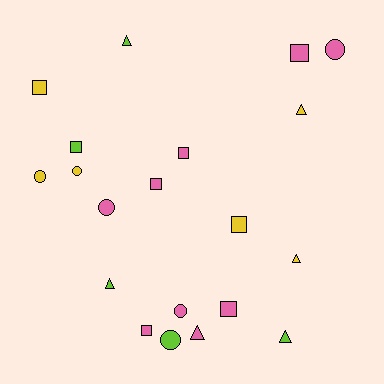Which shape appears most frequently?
Square, with 8 objects.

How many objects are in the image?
There are 20 objects.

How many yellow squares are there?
There are 2 yellow squares.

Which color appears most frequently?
Pink, with 9 objects.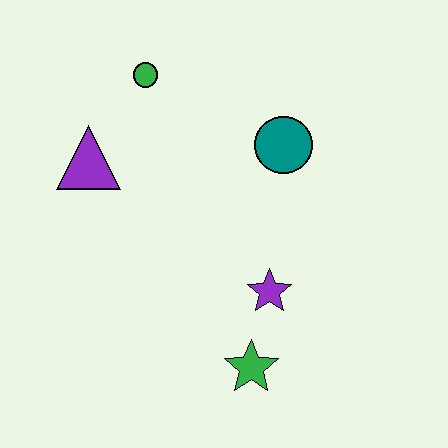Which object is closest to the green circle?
The purple triangle is closest to the green circle.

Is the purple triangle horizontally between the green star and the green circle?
No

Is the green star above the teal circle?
No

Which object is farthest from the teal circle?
The green star is farthest from the teal circle.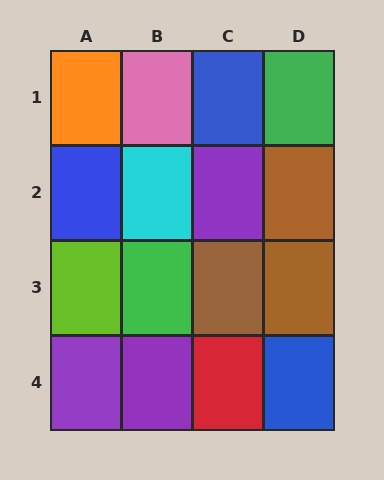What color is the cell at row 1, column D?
Green.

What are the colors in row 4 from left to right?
Purple, purple, red, blue.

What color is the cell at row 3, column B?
Green.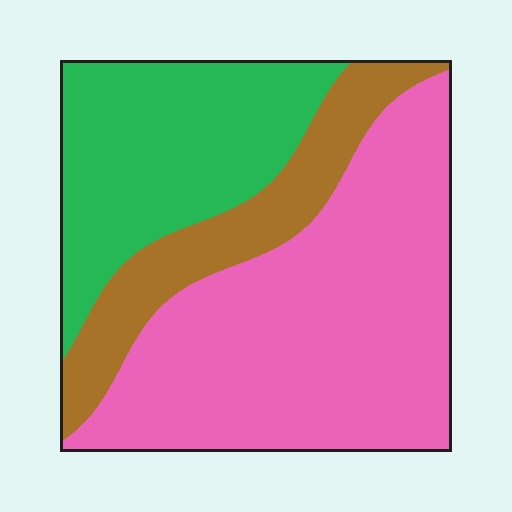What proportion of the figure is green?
Green takes up between a quarter and a half of the figure.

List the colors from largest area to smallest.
From largest to smallest: pink, green, brown.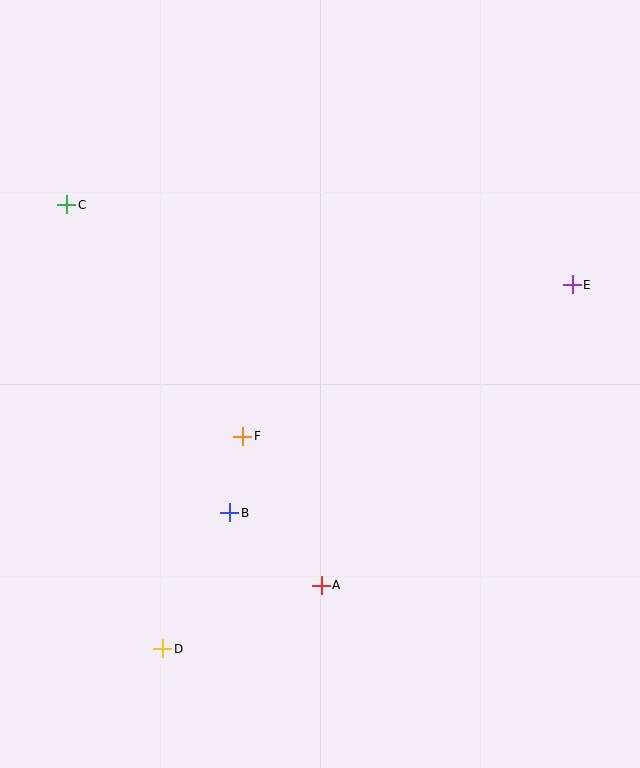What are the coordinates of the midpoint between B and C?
The midpoint between B and C is at (148, 359).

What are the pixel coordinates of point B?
Point B is at (230, 513).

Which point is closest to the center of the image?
Point F at (243, 436) is closest to the center.